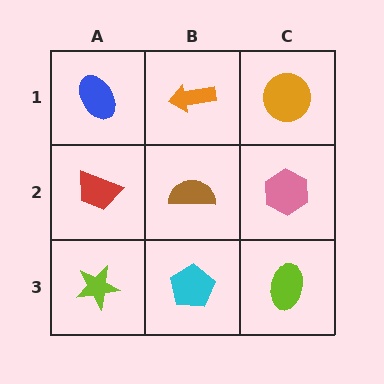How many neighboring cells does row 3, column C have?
2.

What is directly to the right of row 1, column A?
An orange arrow.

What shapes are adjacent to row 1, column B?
A brown semicircle (row 2, column B), a blue ellipse (row 1, column A), an orange circle (row 1, column C).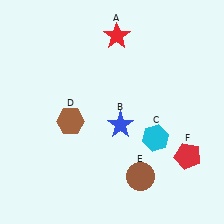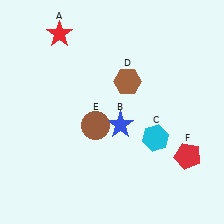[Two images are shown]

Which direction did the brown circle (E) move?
The brown circle (E) moved up.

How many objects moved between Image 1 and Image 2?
3 objects moved between the two images.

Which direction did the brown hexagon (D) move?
The brown hexagon (D) moved right.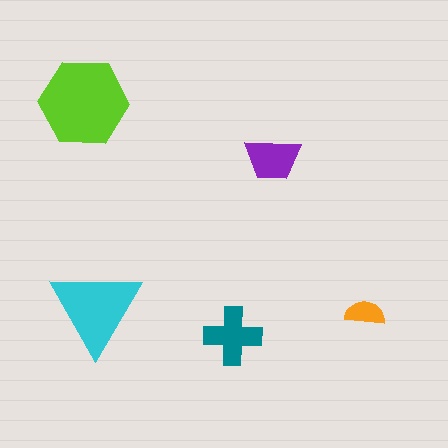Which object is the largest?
The lime hexagon.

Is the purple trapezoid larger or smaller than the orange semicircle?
Larger.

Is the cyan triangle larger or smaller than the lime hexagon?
Smaller.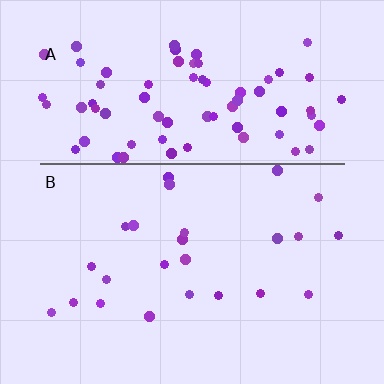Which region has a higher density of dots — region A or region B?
A (the top).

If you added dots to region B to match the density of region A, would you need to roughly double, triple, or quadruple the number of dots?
Approximately triple.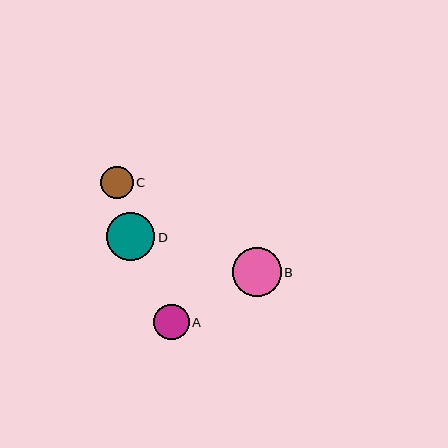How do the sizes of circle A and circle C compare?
Circle A and circle C are approximately the same size.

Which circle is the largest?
Circle B is the largest with a size of approximately 49 pixels.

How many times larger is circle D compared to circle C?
Circle D is approximately 1.5 times the size of circle C.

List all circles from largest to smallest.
From largest to smallest: B, D, A, C.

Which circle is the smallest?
Circle C is the smallest with a size of approximately 33 pixels.